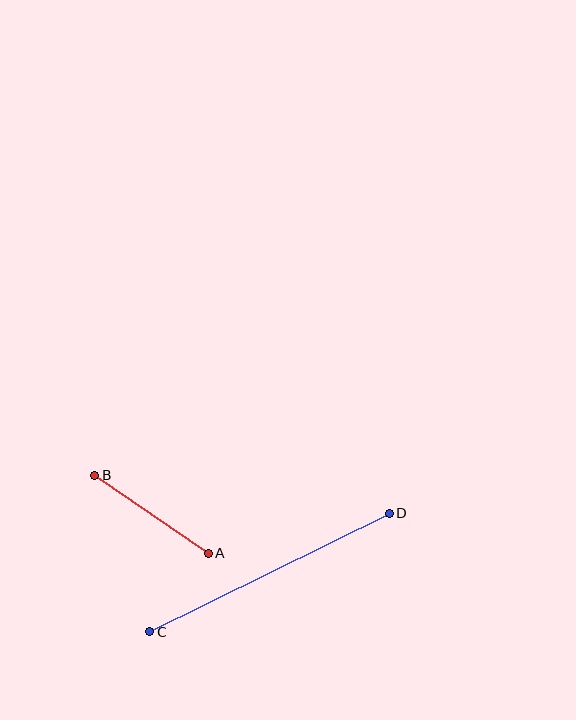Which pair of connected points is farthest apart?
Points C and D are farthest apart.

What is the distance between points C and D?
The distance is approximately 267 pixels.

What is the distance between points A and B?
The distance is approximately 138 pixels.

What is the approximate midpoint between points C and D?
The midpoint is at approximately (270, 572) pixels.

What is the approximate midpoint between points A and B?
The midpoint is at approximately (152, 514) pixels.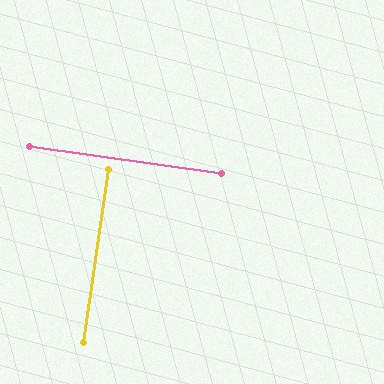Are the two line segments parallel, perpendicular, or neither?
Perpendicular — they meet at approximately 90°.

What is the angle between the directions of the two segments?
Approximately 90 degrees.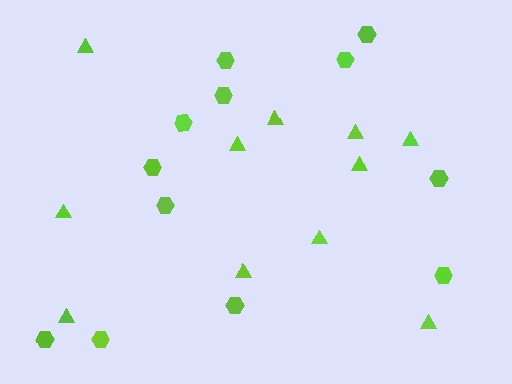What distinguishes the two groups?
There are 2 groups: one group of triangles (11) and one group of hexagons (12).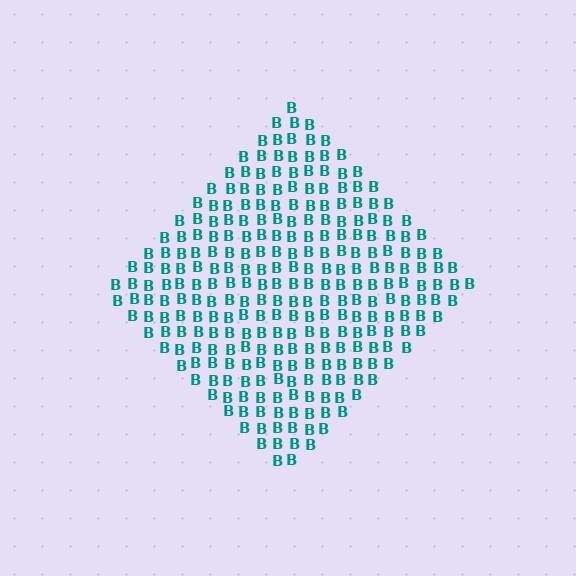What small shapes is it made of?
It is made of small letter B's.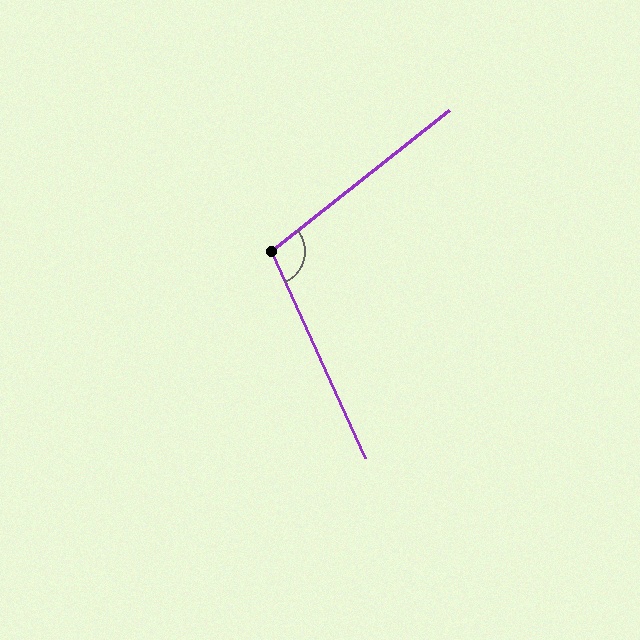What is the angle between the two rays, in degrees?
Approximately 104 degrees.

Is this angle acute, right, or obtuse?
It is obtuse.